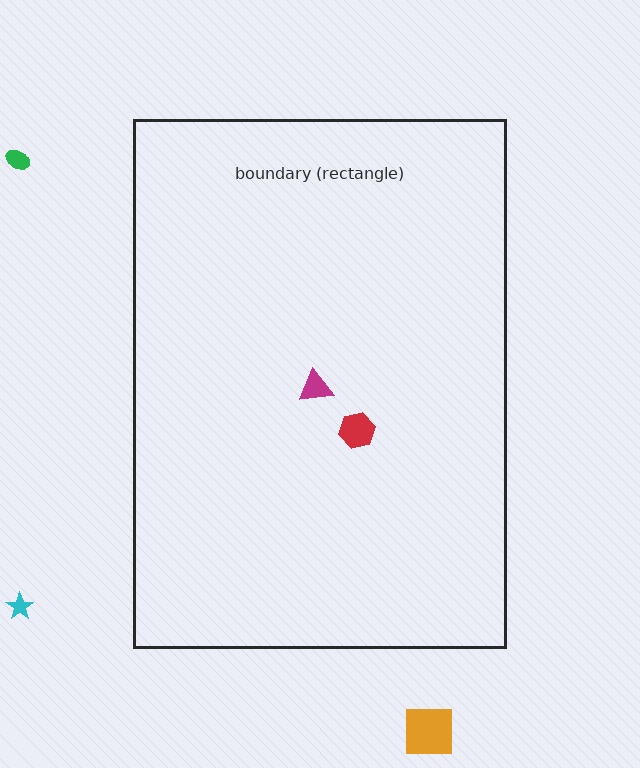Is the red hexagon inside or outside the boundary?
Inside.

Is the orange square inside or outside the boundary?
Outside.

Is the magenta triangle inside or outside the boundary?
Inside.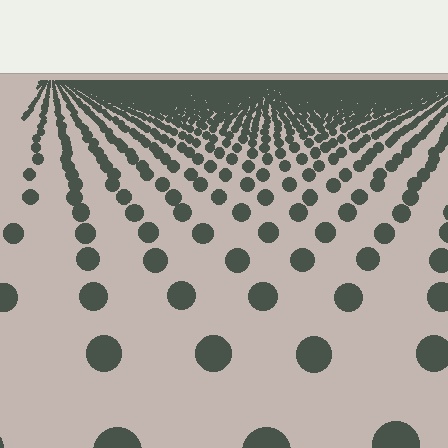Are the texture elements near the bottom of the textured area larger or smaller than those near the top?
Larger. Near the bottom, elements are closer to the viewer and appear at a bigger on-screen size.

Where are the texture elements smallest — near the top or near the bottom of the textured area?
Near the top.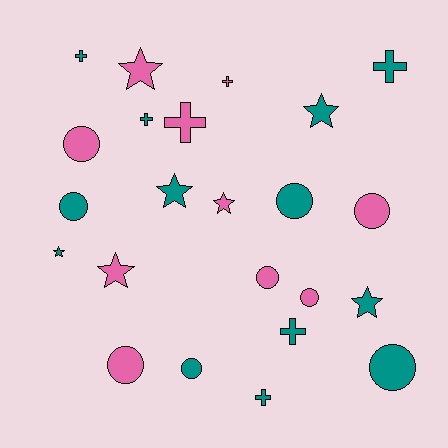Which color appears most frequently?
Teal, with 13 objects.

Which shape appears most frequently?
Circle, with 9 objects.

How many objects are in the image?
There are 23 objects.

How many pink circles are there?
There are 5 pink circles.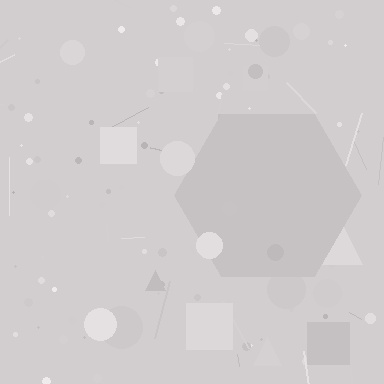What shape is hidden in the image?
A hexagon is hidden in the image.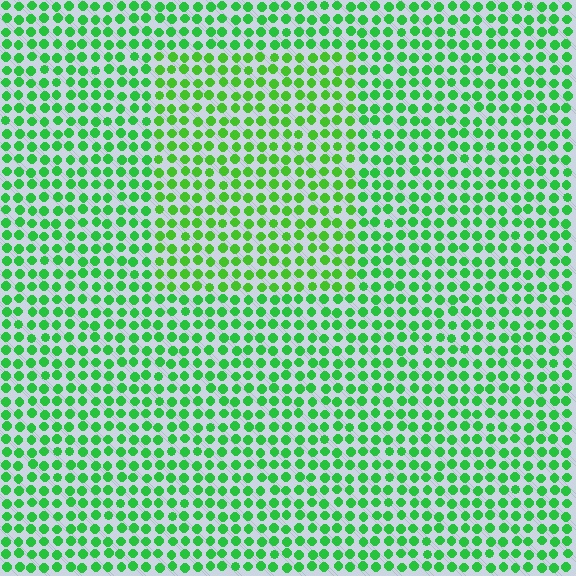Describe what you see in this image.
The image is filled with small green elements in a uniform arrangement. A rectangle-shaped region is visible where the elements are tinted to a slightly different hue, forming a subtle color boundary.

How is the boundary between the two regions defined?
The boundary is defined purely by a slight shift in hue (about 18 degrees). Spacing, size, and orientation are identical on both sides.